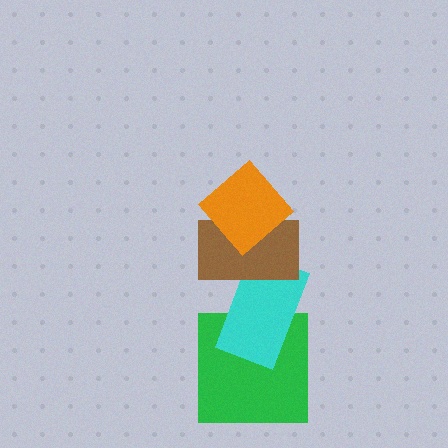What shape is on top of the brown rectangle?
The orange diamond is on top of the brown rectangle.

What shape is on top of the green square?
The cyan rectangle is on top of the green square.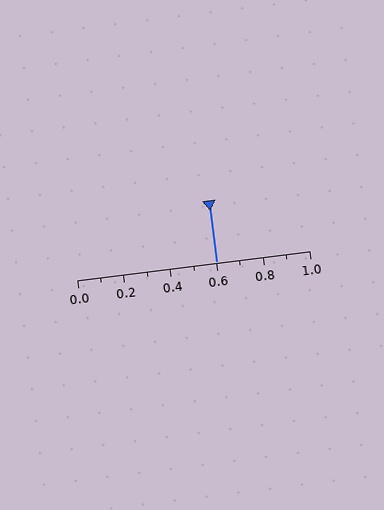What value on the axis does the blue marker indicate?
The marker indicates approximately 0.6.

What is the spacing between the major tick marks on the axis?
The major ticks are spaced 0.2 apart.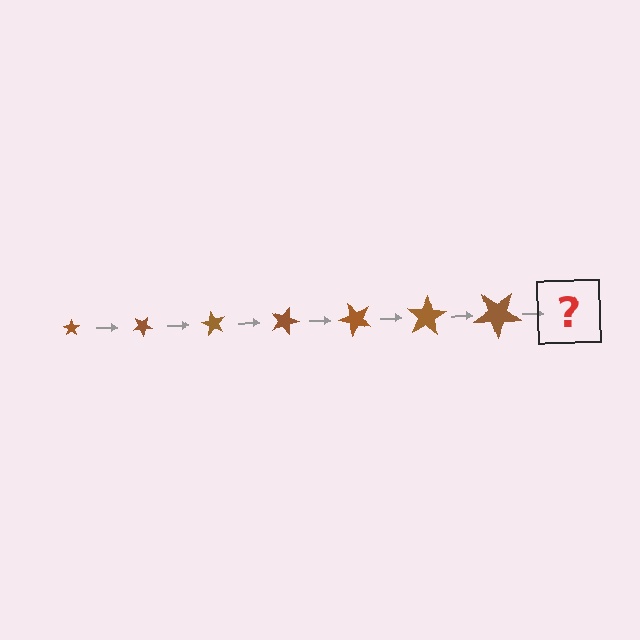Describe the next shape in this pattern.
It should be a star, larger than the previous one and rotated 210 degrees from the start.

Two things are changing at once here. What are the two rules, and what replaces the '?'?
The two rules are that the star grows larger each step and it rotates 30 degrees each step. The '?' should be a star, larger than the previous one and rotated 210 degrees from the start.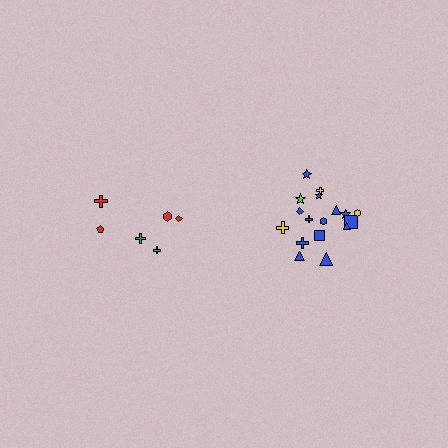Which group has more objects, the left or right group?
The right group.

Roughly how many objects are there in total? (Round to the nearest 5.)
Roughly 25 objects in total.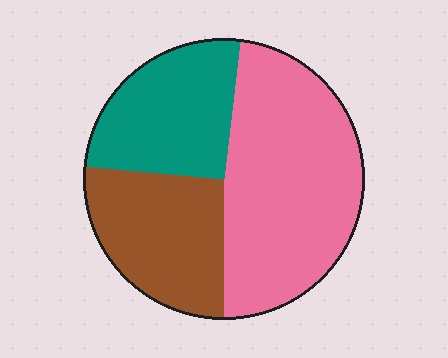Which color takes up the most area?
Pink, at roughly 50%.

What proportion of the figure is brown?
Brown takes up about one quarter (1/4) of the figure.